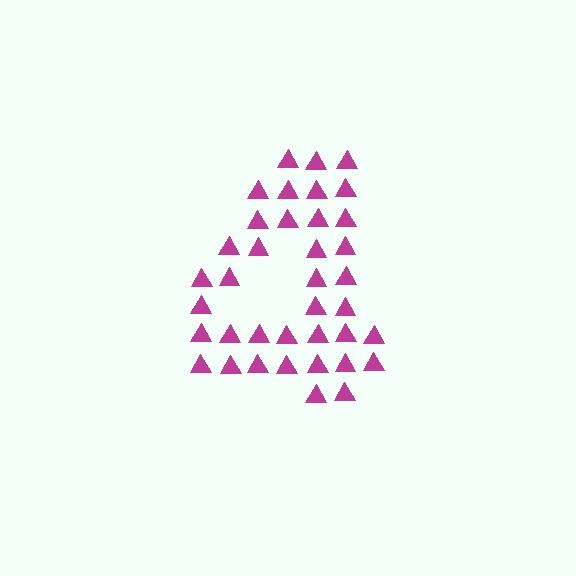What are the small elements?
The small elements are triangles.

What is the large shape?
The large shape is the digit 4.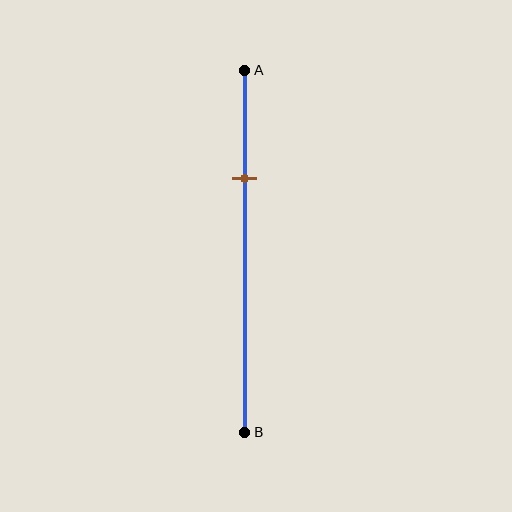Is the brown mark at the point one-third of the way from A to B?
No, the mark is at about 30% from A, not at the 33% one-third point.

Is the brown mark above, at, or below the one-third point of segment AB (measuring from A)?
The brown mark is above the one-third point of segment AB.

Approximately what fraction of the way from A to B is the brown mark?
The brown mark is approximately 30% of the way from A to B.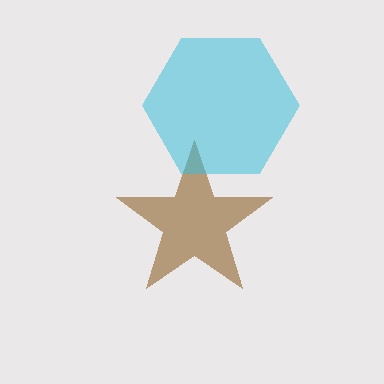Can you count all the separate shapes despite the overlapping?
Yes, there are 2 separate shapes.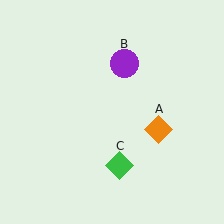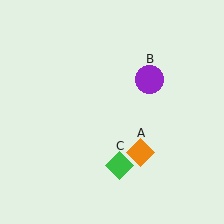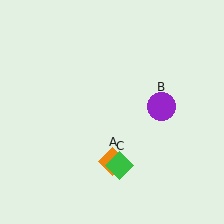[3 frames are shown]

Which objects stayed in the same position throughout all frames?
Green diamond (object C) remained stationary.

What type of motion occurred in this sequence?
The orange diamond (object A), purple circle (object B) rotated clockwise around the center of the scene.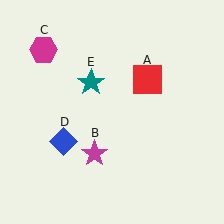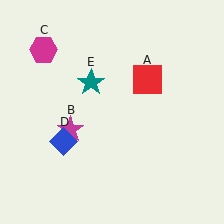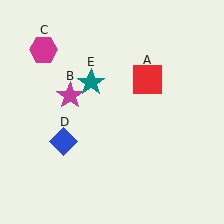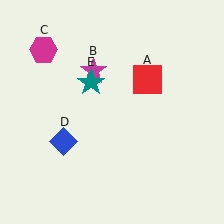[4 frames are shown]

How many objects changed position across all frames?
1 object changed position: magenta star (object B).